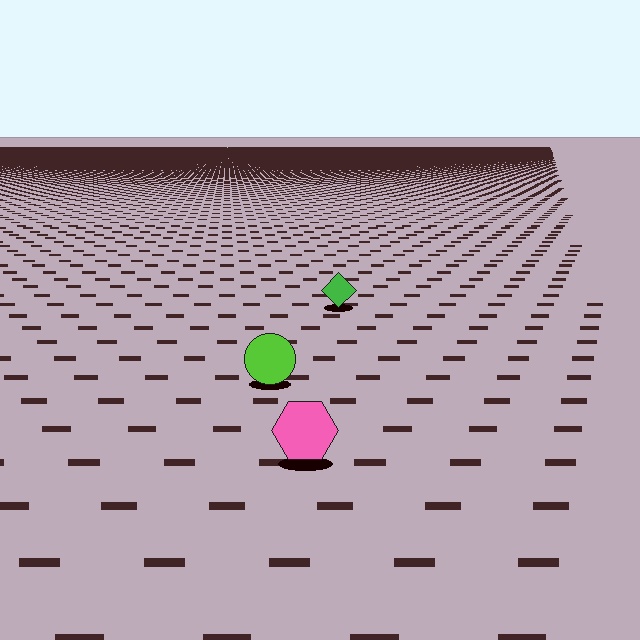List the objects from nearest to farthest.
From nearest to farthest: the pink hexagon, the lime circle, the green diamond.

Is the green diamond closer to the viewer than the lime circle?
No. The lime circle is closer — you can tell from the texture gradient: the ground texture is coarser near it.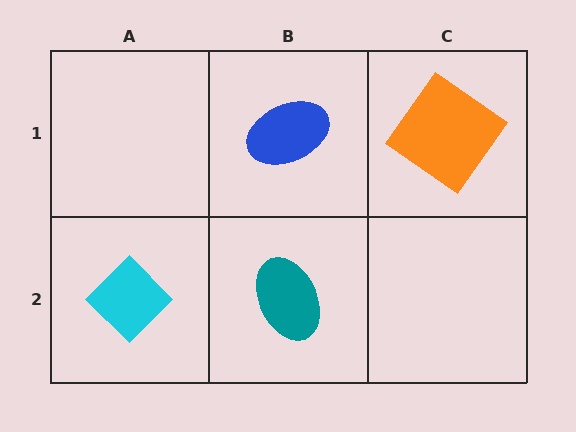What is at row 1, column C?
An orange diamond.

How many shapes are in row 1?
2 shapes.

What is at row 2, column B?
A teal ellipse.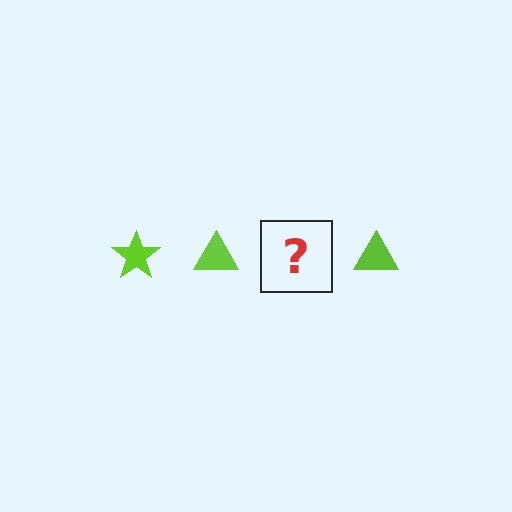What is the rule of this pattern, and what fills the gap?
The rule is that the pattern cycles through star, triangle shapes in lime. The gap should be filled with a lime star.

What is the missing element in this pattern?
The missing element is a lime star.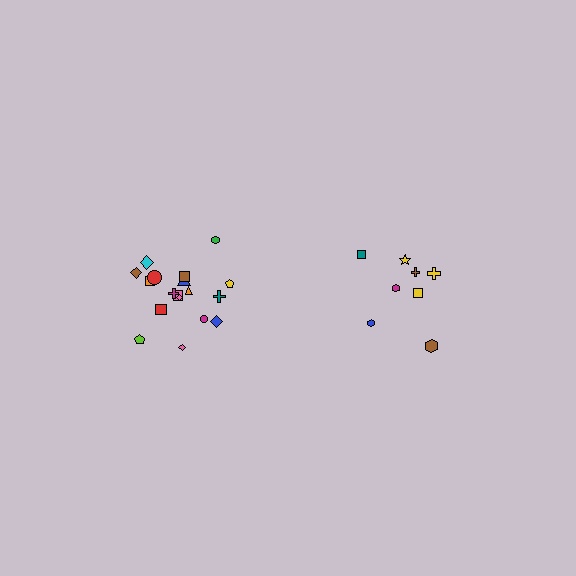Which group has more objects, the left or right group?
The left group.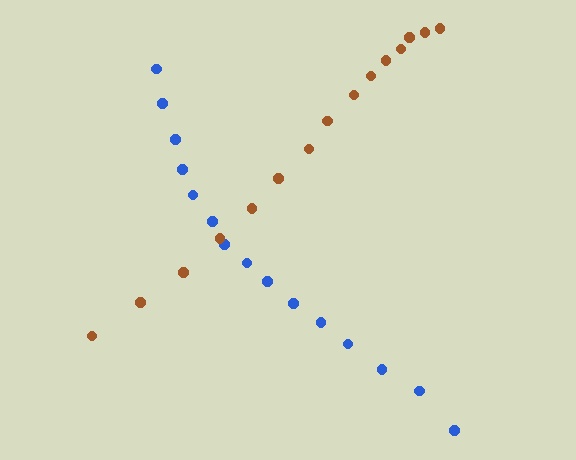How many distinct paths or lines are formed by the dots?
There are 2 distinct paths.